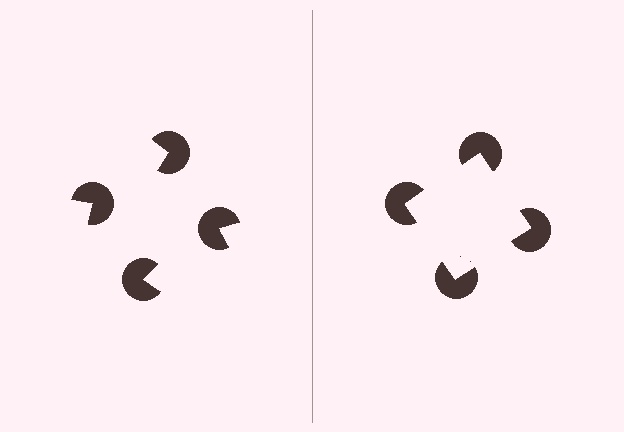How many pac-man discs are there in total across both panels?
8 — 4 on each side.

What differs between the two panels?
The pac-man discs are positioned identically on both sides; only the wedge orientations differ. On the right they align to a square; on the left they are misaligned.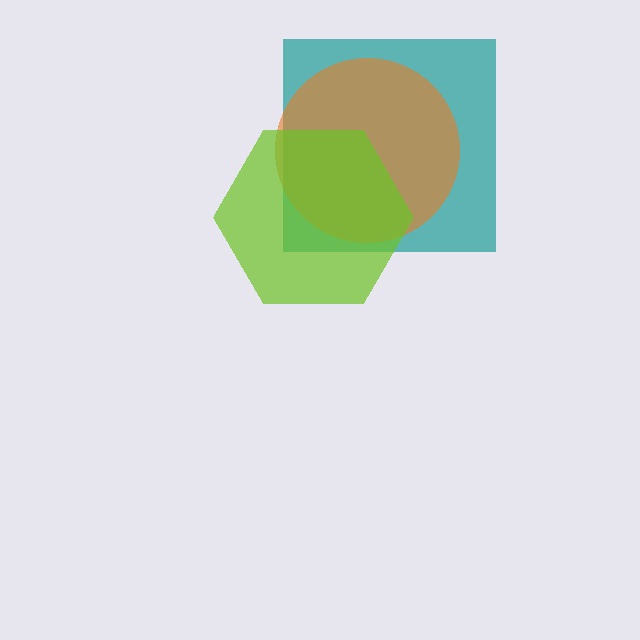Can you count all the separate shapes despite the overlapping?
Yes, there are 3 separate shapes.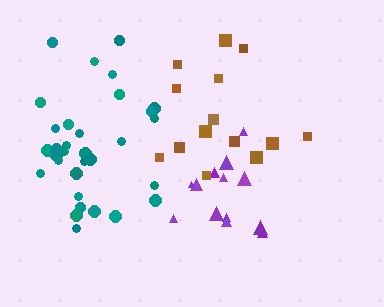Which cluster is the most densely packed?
Teal.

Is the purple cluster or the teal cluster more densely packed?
Teal.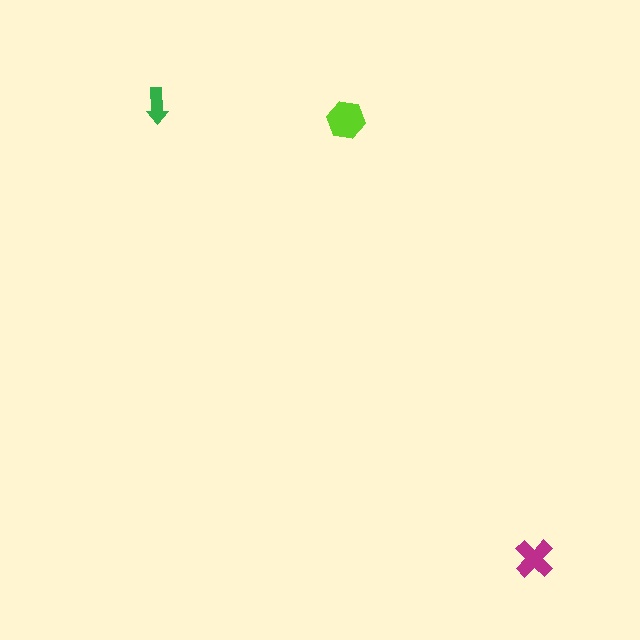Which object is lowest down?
The magenta cross is bottommost.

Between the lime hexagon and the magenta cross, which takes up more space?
The lime hexagon.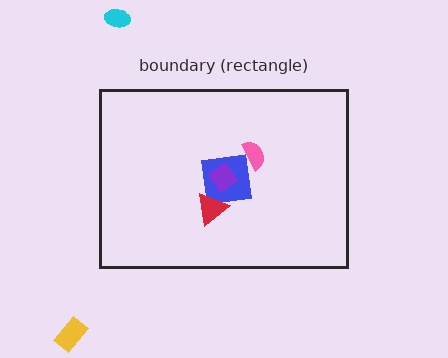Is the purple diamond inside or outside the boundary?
Inside.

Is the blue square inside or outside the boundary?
Inside.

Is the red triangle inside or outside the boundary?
Inside.